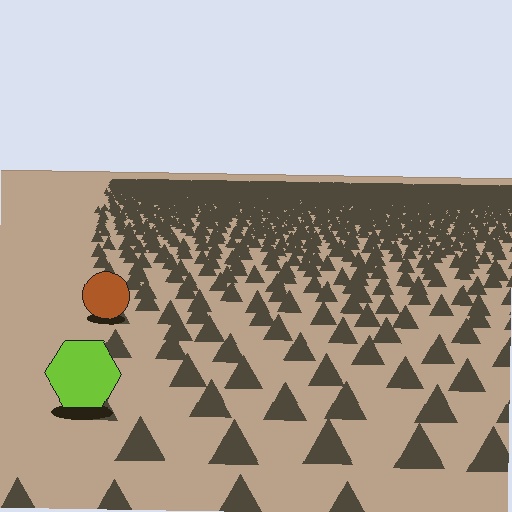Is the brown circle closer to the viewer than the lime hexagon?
No. The lime hexagon is closer — you can tell from the texture gradient: the ground texture is coarser near it.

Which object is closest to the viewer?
The lime hexagon is closest. The texture marks near it are larger and more spread out.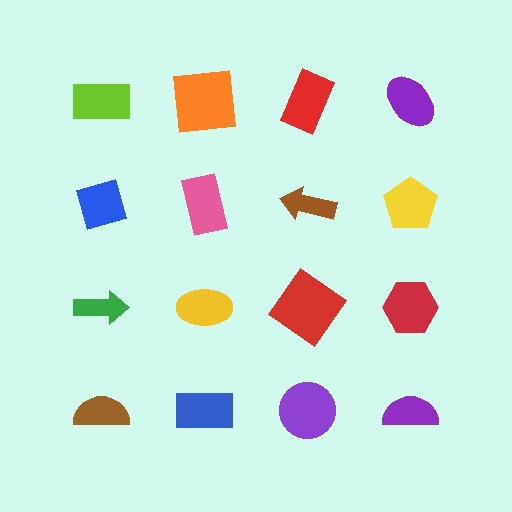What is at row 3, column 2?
A yellow ellipse.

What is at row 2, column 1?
A blue diamond.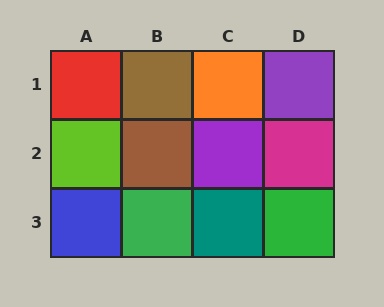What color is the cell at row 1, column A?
Red.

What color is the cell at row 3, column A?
Blue.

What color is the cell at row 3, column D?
Green.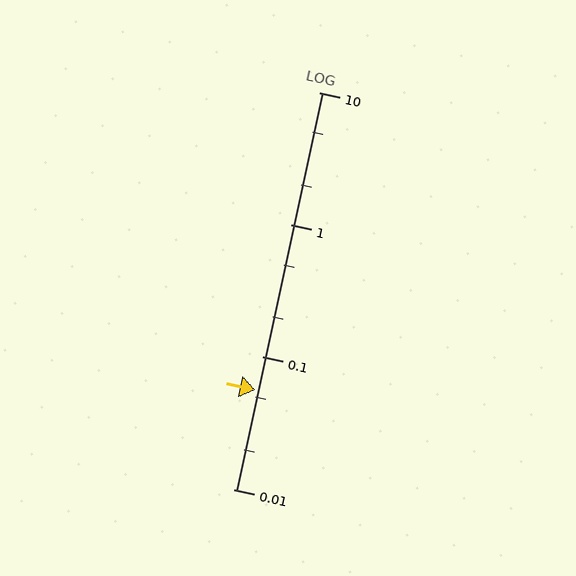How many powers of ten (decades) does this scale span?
The scale spans 3 decades, from 0.01 to 10.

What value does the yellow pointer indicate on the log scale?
The pointer indicates approximately 0.056.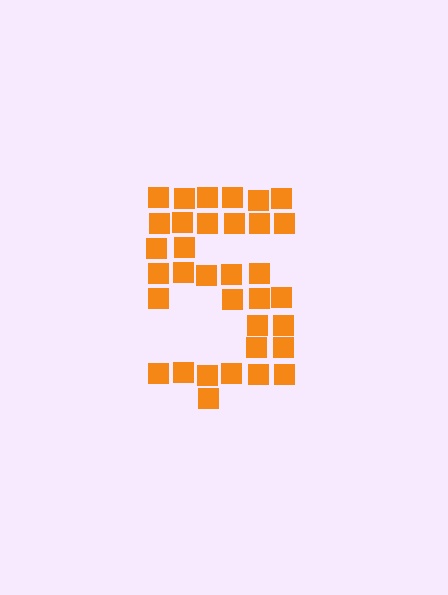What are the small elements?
The small elements are squares.